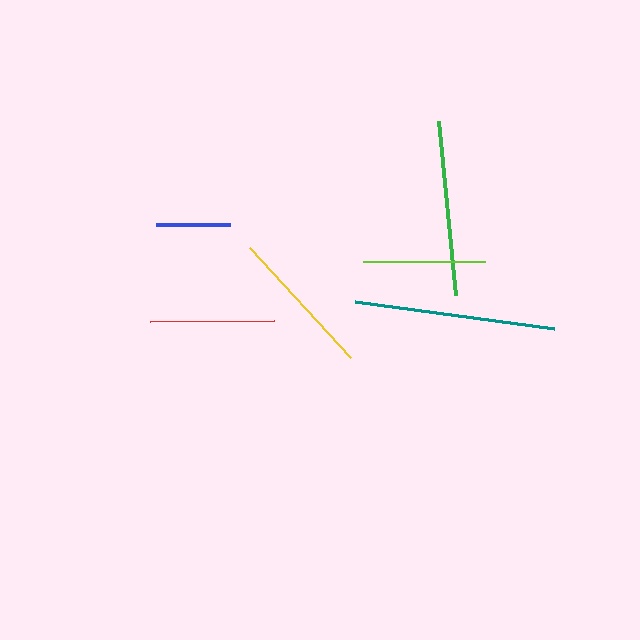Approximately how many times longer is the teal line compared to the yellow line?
The teal line is approximately 1.4 times the length of the yellow line.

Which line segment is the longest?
The teal line is the longest at approximately 201 pixels.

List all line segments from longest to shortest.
From longest to shortest: teal, green, yellow, red, lime, blue.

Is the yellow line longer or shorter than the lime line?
The yellow line is longer than the lime line.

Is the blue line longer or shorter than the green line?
The green line is longer than the blue line.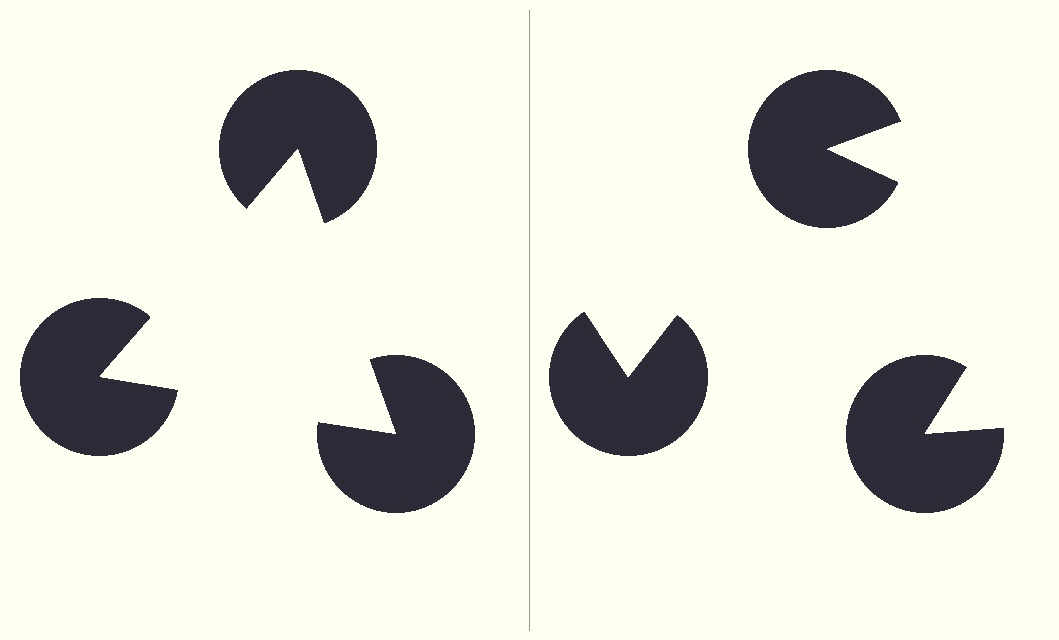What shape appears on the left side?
An illusory triangle.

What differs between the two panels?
The pac-man discs are positioned identically on both sides; only the wedge orientations differ. On the left they align to a triangle; on the right they are misaligned.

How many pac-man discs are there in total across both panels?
6 — 3 on each side.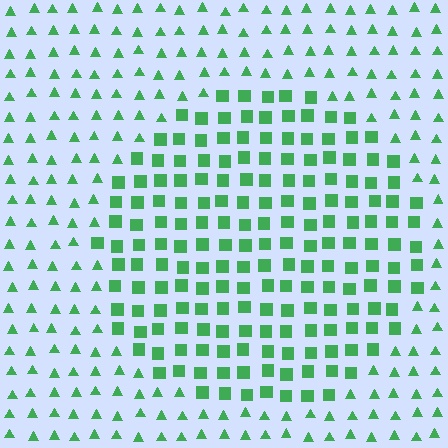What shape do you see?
I see a circle.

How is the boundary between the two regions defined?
The boundary is defined by a change in element shape: squares inside vs. triangles outside. All elements share the same color and spacing.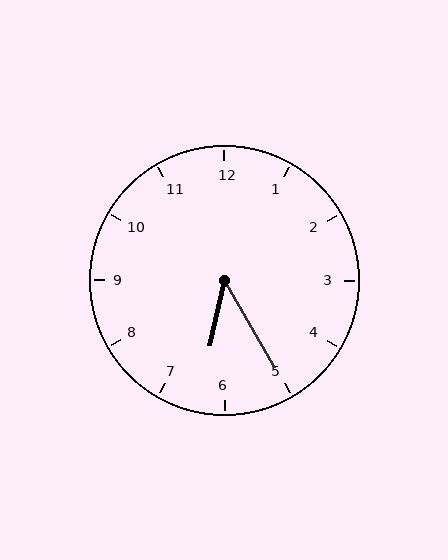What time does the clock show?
6:25.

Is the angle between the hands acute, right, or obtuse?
It is acute.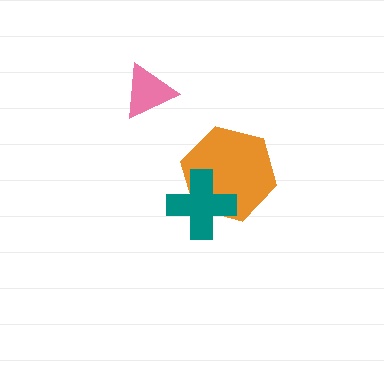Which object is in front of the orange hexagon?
The teal cross is in front of the orange hexagon.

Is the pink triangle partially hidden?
No, no other shape covers it.